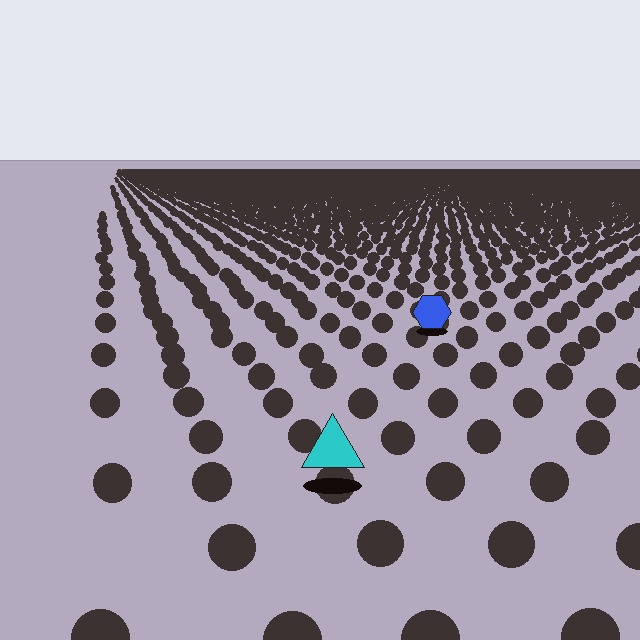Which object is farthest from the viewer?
The blue hexagon is farthest from the viewer. It appears smaller and the ground texture around it is denser.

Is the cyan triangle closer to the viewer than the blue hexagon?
Yes. The cyan triangle is closer — you can tell from the texture gradient: the ground texture is coarser near it.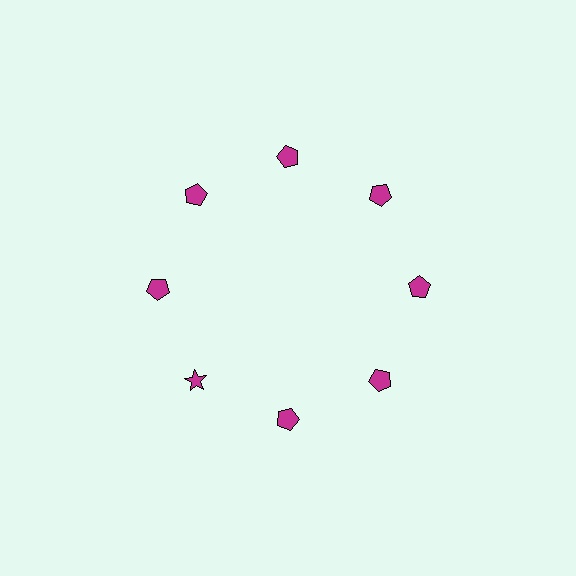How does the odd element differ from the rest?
It has a different shape: star instead of pentagon.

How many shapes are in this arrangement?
There are 8 shapes arranged in a ring pattern.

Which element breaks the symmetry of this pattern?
The magenta star at roughly the 8 o'clock position breaks the symmetry. All other shapes are magenta pentagons.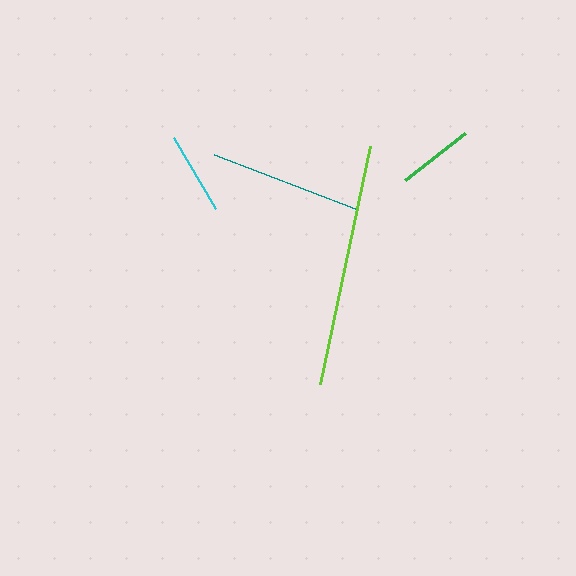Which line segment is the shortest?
The green line is the shortest at approximately 76 pixels.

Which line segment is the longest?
The lime line is the longest at approximately 243 pixels.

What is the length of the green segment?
The green segment is approximately 76 pixels long.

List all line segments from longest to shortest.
From longest to shortest: lime, teal, cyan, green.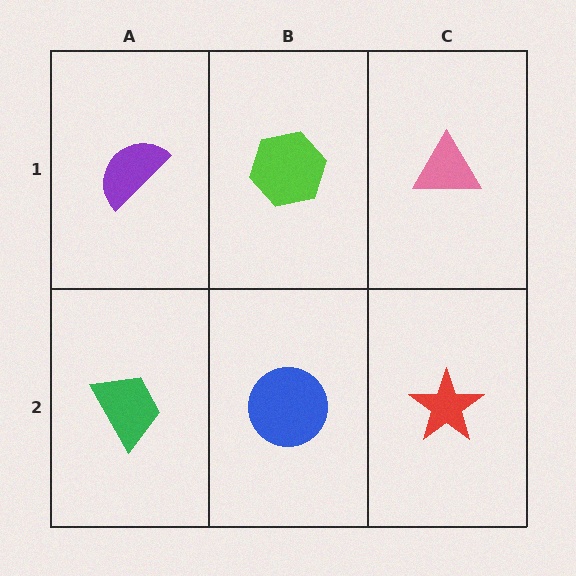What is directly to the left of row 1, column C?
A lime hexagon.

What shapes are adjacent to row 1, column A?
A green trapezoid (row 2, column A), a lime hexagon (row 1, column B).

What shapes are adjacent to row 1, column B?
A blue circle (row 2, column B), a purple semicircle (row 1, column A), a pink triangle (row 1, column C).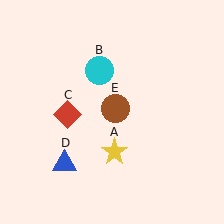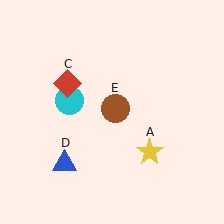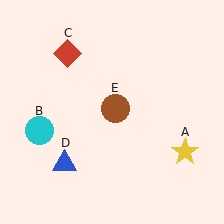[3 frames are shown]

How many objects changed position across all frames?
3 objects changed position: yellow star (object A), cyan circle (object B), red diamond (object C).